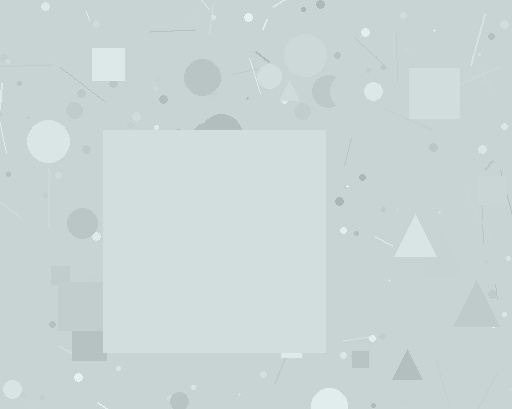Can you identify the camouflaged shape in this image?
The camouflaged shape is a square.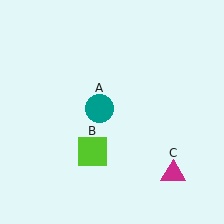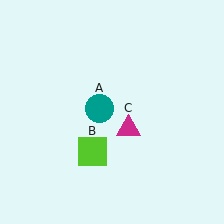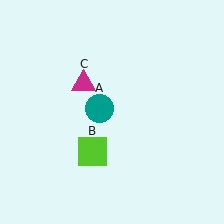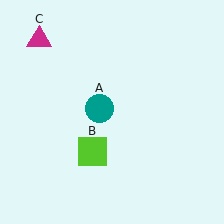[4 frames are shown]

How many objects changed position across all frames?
1 object changed position: magenta triangle (object C).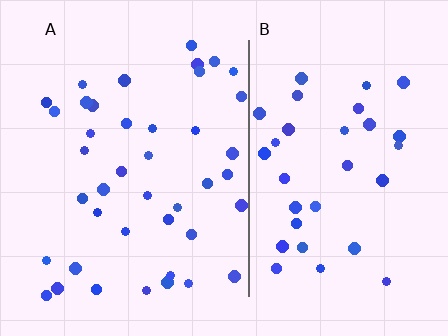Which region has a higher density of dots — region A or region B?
A (the left).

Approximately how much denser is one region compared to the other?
Approximately 1.2× — region A over region B.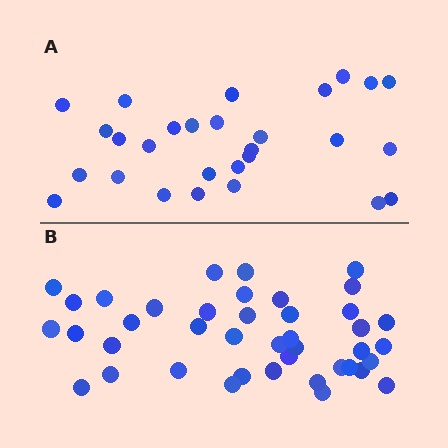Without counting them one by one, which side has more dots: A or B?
Region B (the bottom region) has more dots.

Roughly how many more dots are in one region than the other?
Region B has approximately 15 more dots than region A.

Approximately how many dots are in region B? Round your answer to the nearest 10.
About 40 dots. (The exact count is 41, which rounds to 40.)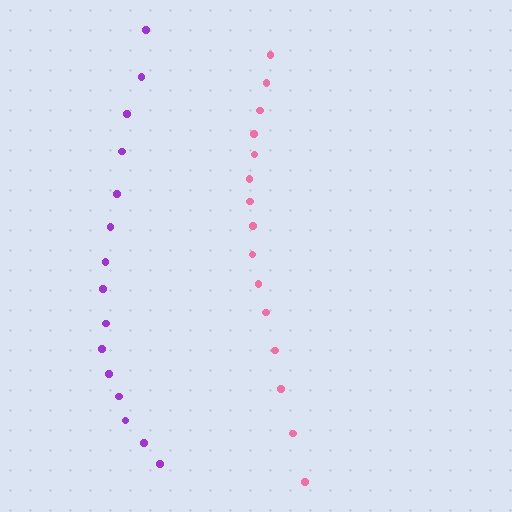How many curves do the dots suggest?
There are 2 distinct paths.